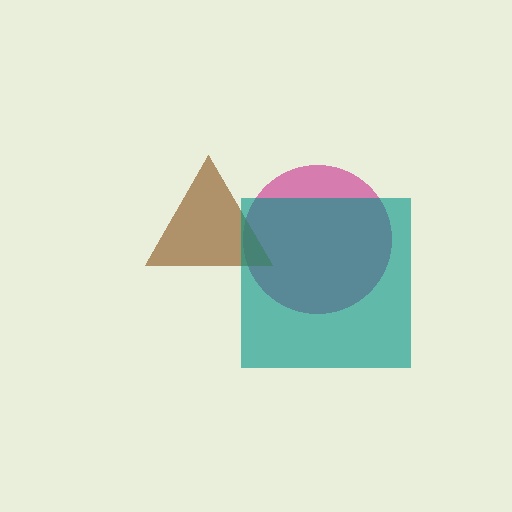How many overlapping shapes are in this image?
There are 3 overlapping shapes in the image.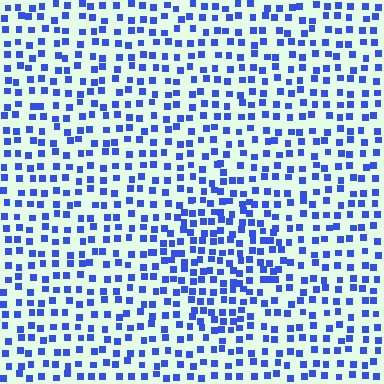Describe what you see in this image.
The image contains small blue elements arranged at two different densities. A diamond-shaped region is visible where the elements are more densely packed than the surrounding area.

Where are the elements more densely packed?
The elements are more densely packed inside the diamond boundary.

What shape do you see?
I see a diamond.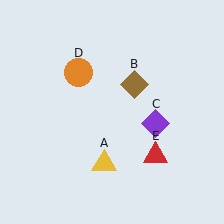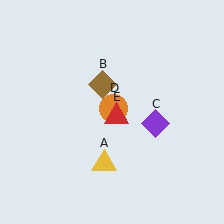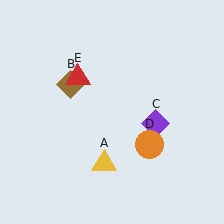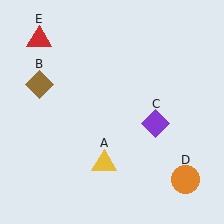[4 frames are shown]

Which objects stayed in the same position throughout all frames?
Yellow triangle (object A) and purple diamond (object C) remained stationary.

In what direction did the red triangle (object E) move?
The red triangle (object E) moved up and to the left.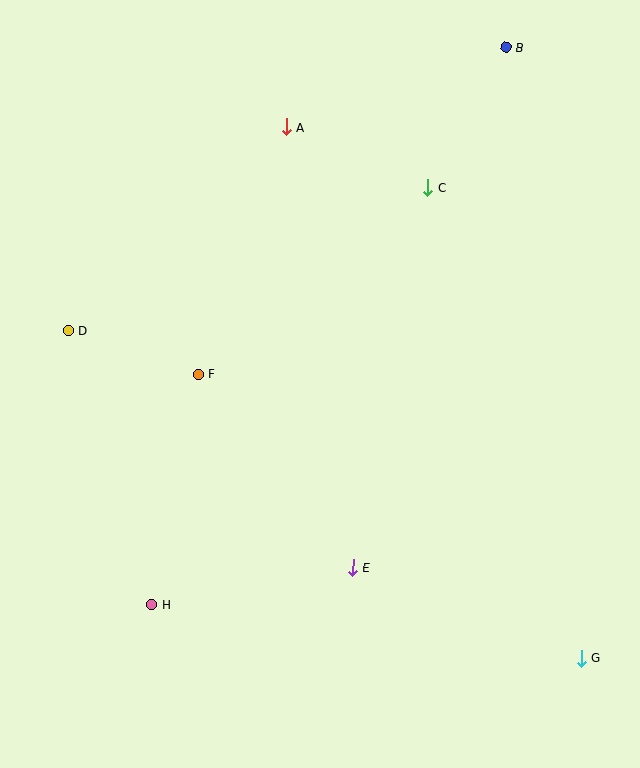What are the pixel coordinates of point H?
Point H is at (152, 604).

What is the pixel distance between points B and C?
The distance between B and C is 161 pixels.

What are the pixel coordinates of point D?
Point D is at (68, 331).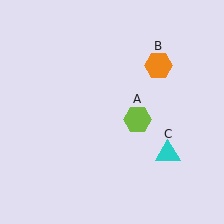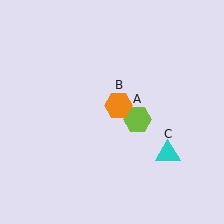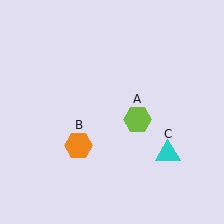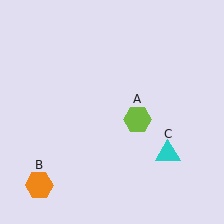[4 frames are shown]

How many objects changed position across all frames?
1 object changed position: orange hexagon (object B).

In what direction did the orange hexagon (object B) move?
The orange hexagon (object B) moved down and to the left.